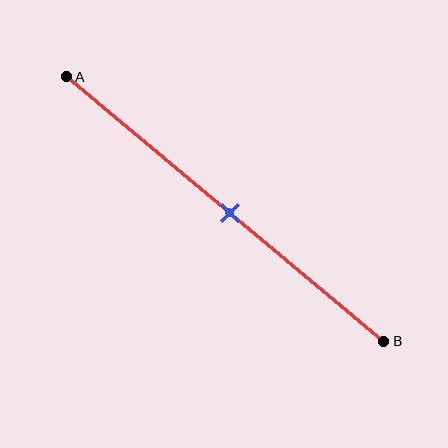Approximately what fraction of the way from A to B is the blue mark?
The blue mark is approximately 50% of the way from A to B.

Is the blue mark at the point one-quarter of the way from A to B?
No, the mark is at about 50% from A, not at the 25% one-quarter point.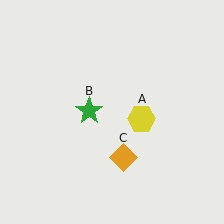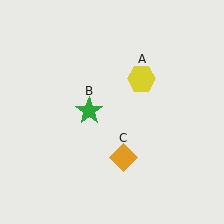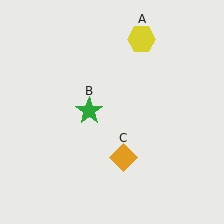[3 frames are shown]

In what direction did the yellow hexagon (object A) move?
The yellow hexagon (object A) moved up.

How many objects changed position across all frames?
1 object changed position: yellow hexagon (object A).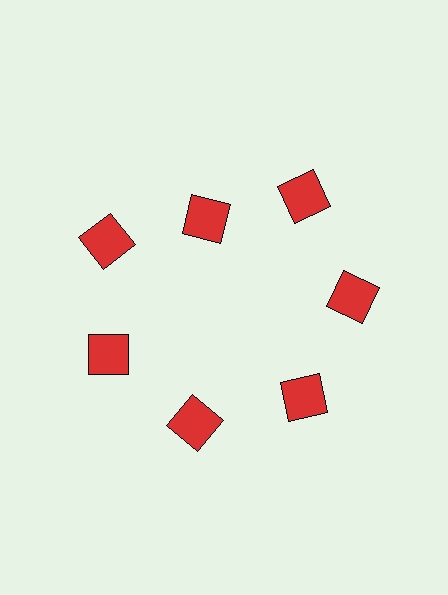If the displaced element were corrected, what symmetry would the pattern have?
It would have 7-fold rotational symmetry — the pattern would map onto itself every 51 degrees.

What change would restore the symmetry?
The symmetry would be restored by moving it outward, back onto the ring so that all 7 squares sit at equal angles and equal distance from the center.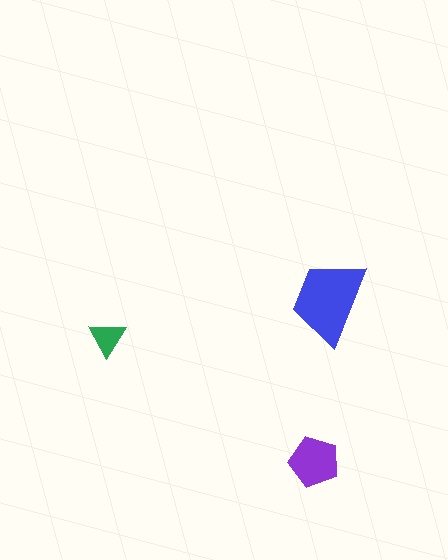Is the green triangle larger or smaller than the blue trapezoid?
Smaller.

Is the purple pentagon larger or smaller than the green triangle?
Larger.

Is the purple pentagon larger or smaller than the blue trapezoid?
Smaller.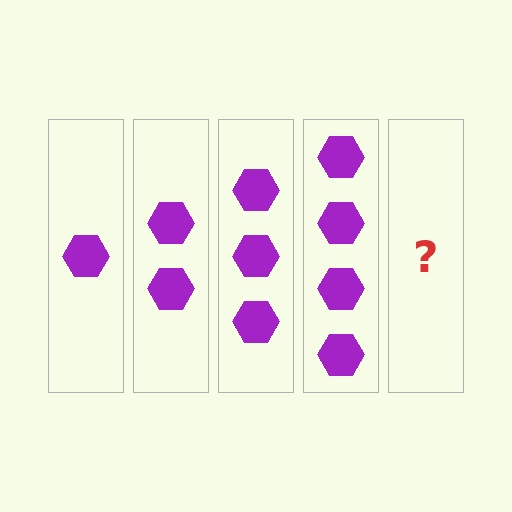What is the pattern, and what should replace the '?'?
The pattern is that each step adds one more hexagon. The '?' should be 5 hexagons.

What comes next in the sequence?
The next element should be 5 hexagons.